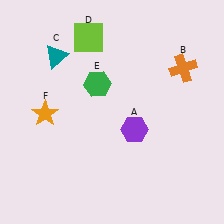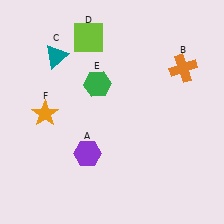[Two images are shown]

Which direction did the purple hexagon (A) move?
The purple hexagon (A) moved left.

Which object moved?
The purple hexagon (A) moved left.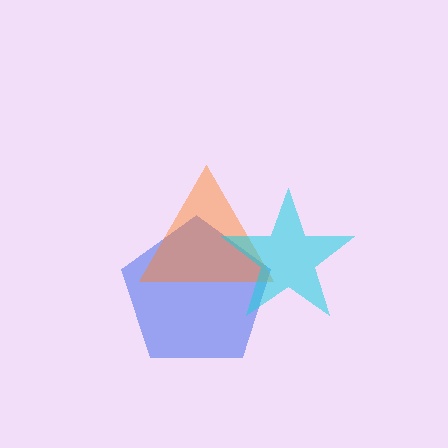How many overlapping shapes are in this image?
There are 3 overlapping shapes in the image.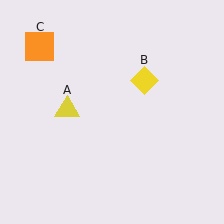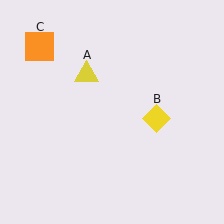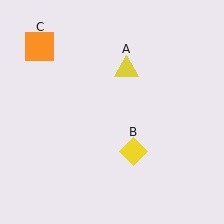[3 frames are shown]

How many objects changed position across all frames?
2 objects changed position: yellow triangle (object A), yellow diamond (object B).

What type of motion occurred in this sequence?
The yellow triangle (object A), yellow diamond (object B) rotated clockwise around the center of the scene.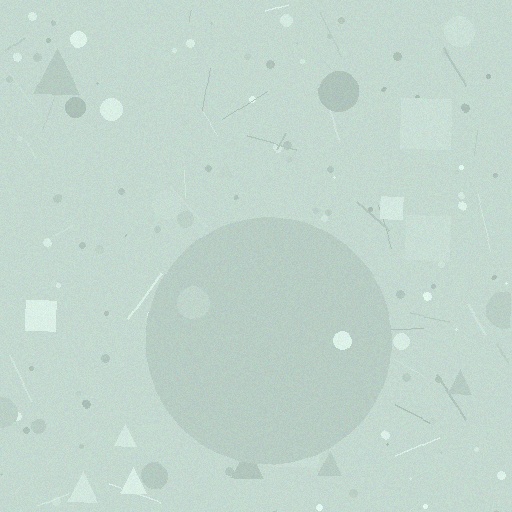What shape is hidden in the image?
A circle is hidden in the image.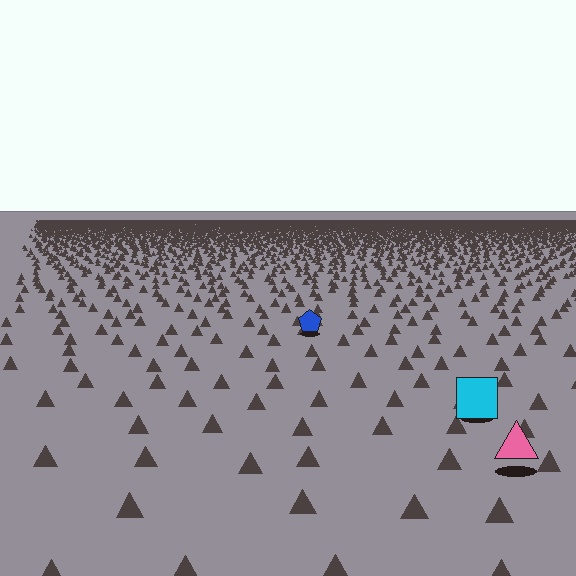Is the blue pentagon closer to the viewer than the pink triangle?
No. The pink triangle is closer — you can tell from the texture gradient: the ground texture is coarser near it.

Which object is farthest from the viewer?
The blue pentagon is farthest from the viewer. It appears smaller and the ground texture around it is denser.